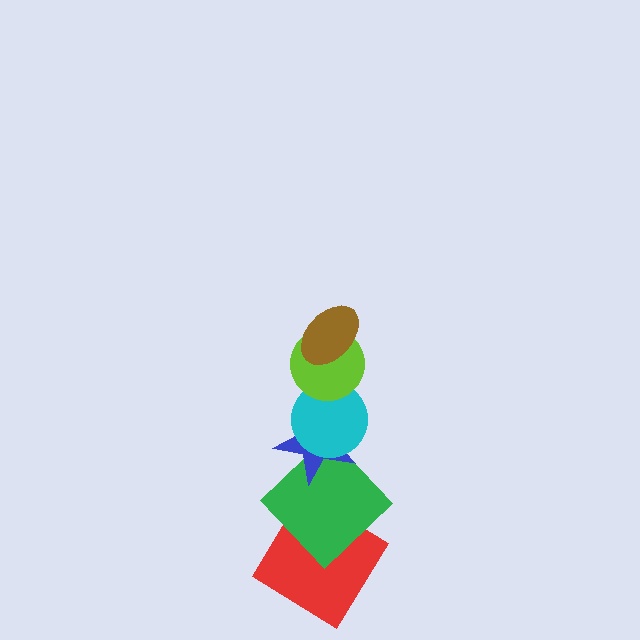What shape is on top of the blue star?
The cyan circle is on top of the blue star.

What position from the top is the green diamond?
The green diamond is 5th from the top.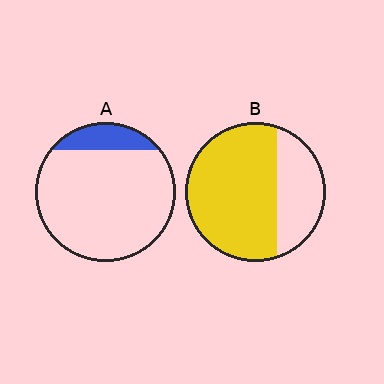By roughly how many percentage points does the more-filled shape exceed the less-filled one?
By roughly 55 percentage points (B over A).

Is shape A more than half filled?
No.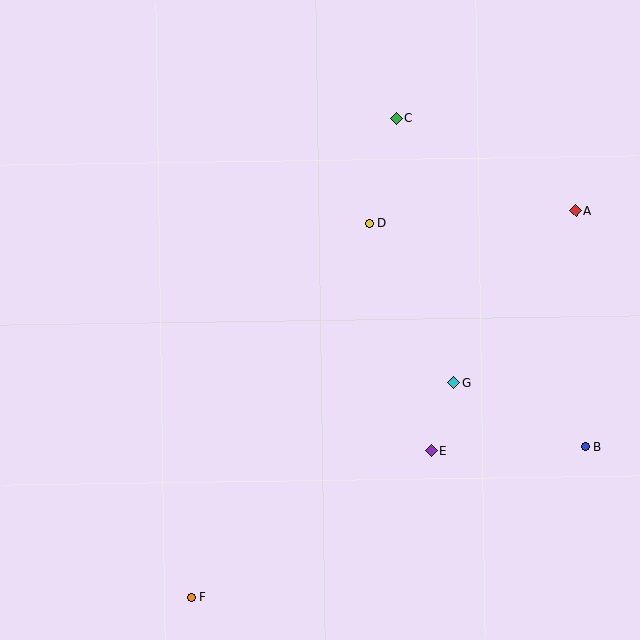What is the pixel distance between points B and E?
The distance between B and E is 154 pixels.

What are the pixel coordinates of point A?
Point A is at (576, 211).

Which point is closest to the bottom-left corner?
Point F is closest to the bottom-left corner.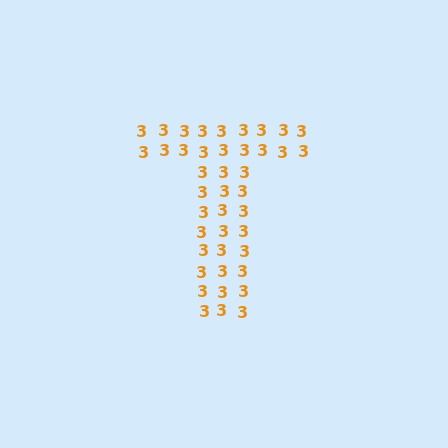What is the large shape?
The large shape is the letter T.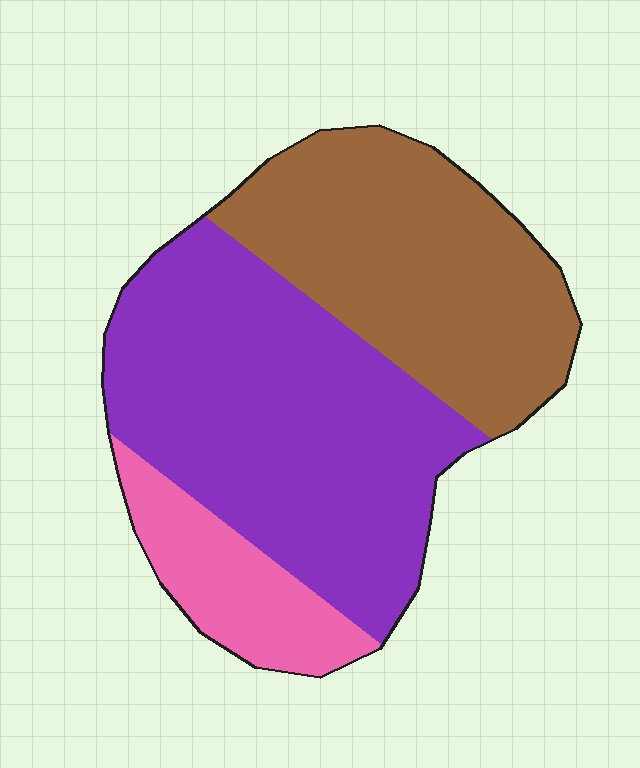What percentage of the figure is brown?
Brown covers 37% of the figure.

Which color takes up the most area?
Purple, at roughly 50%.